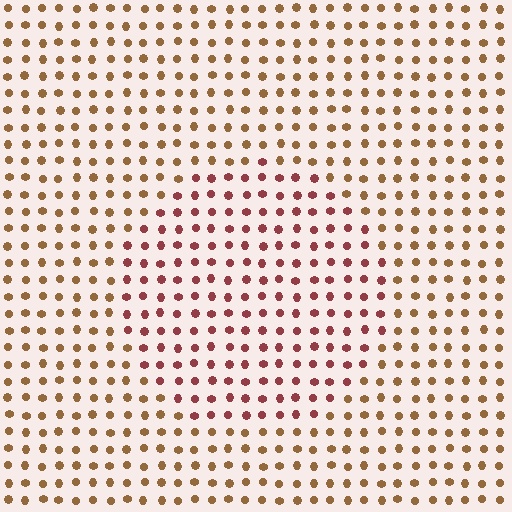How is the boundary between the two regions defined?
The boundary is defined purely by a slight shift in hue (about 37 degrees). Spacing, size, and orientation are identical on both sides.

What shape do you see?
I see a circle.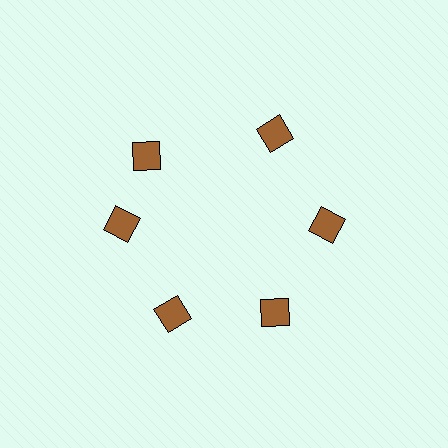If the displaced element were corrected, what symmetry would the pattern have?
It would have 6-fold rotational symmetry — the pattern would map onto itself every 60 degrees.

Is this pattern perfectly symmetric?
No. The 6 brown diamonds are arranged in a ring, but one element near the 11 o'clock position is rotated out of alignment along the ring, breaking the 6-fold rotational symmetry.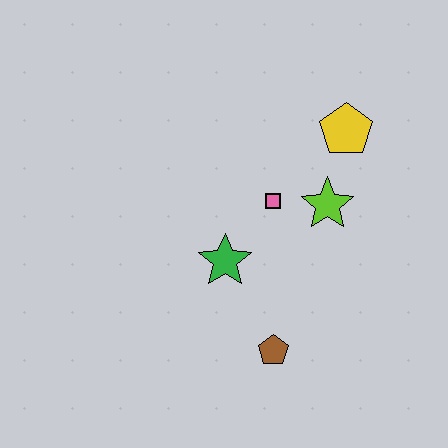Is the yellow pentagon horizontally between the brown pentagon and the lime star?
No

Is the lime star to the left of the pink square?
No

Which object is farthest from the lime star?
The brown pentagon is farthest from the lime star.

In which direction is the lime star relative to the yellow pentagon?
The lime star is below the yellow pentagon.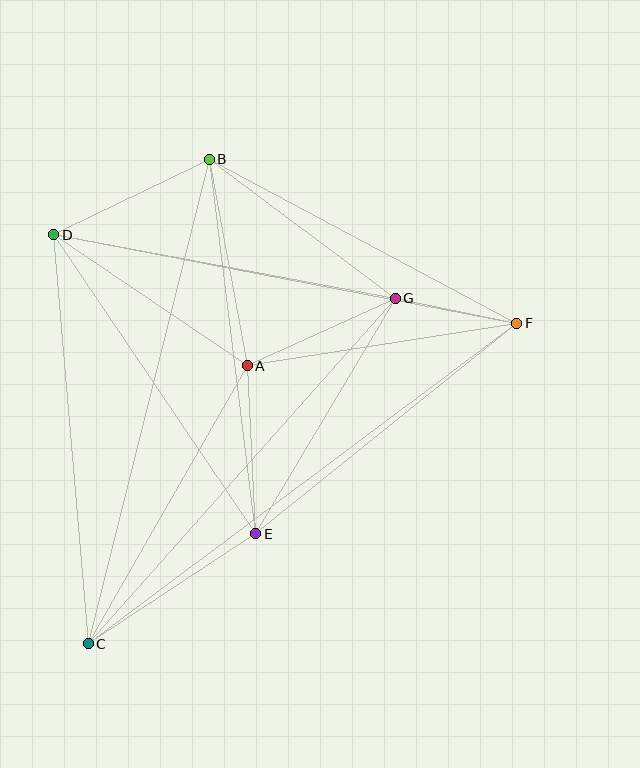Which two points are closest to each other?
Points F and G are closest to each other.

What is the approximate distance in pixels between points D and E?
The distance between D and E is approximately 361 pixels.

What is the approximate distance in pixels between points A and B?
The distance between A and B is approximately 210 pixels.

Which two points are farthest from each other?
Points C and F are farthest from each other.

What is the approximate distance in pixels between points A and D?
The distance between A and D is approximately 234 pixels.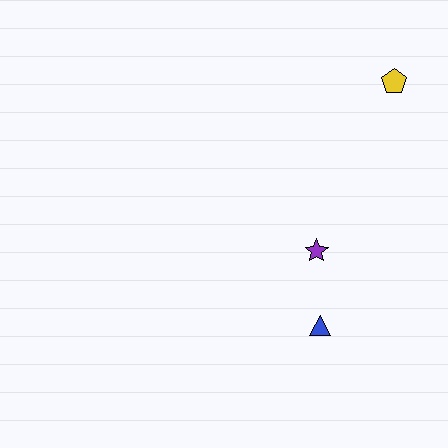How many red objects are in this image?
There are no red objects.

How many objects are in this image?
There are 3 objects.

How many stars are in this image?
There is 1 star.